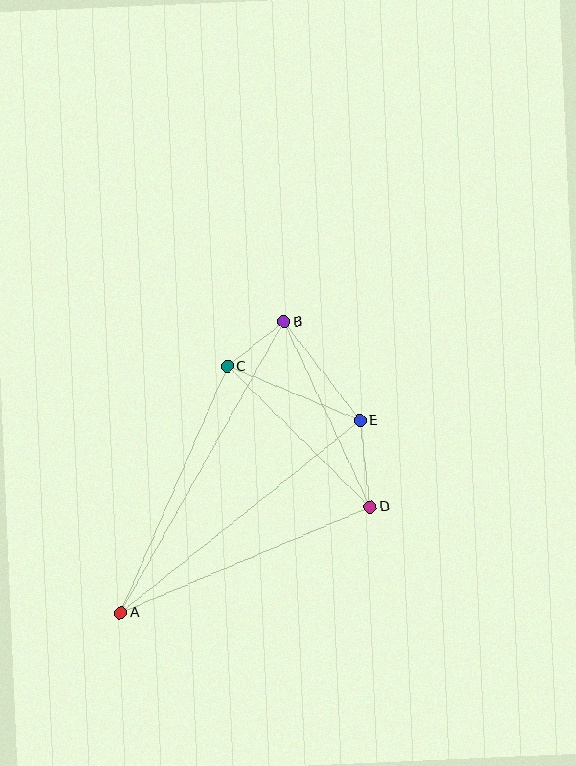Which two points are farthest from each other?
Points A and B are farthest from each other.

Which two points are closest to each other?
Points B and C are closest to each other.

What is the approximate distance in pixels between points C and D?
The distance between C and D is approximately 200 pixels.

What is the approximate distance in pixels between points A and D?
The distance between A and D is approximately 271 pixels.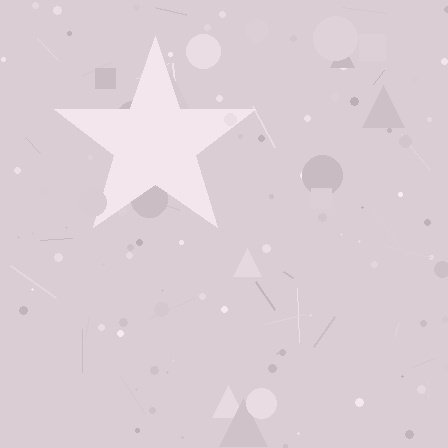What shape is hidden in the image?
A star is hidden in the image.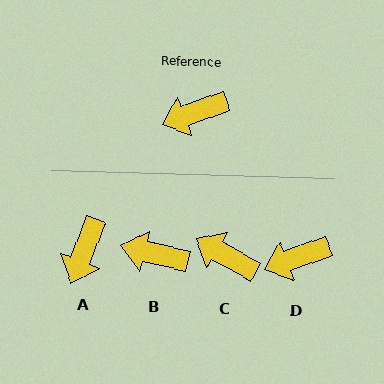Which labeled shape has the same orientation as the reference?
D.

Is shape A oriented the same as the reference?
No, it is off by about 48 degrees.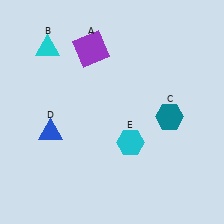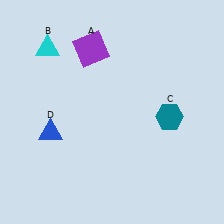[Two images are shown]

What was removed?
The cyan hexagon (E) was removed in Image 2.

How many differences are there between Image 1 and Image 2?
There is 1 difference between the two images.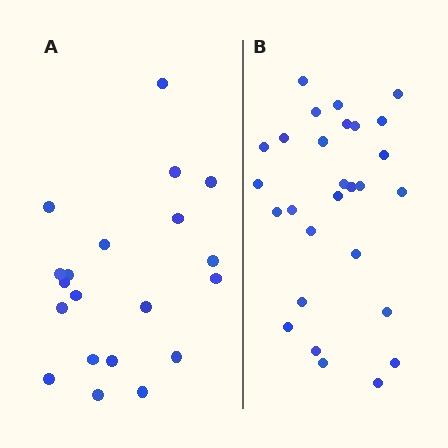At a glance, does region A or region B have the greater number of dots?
Region B (the right region) has more dots.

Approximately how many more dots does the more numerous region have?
Region B has roughly 8 or so more dots than region A.